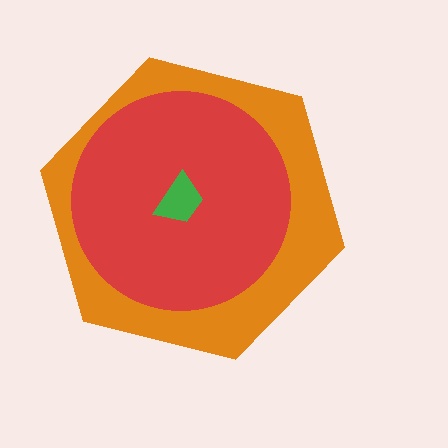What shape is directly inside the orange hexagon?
The red circle.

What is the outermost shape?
The orange hexagon.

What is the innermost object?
The green trapezoid.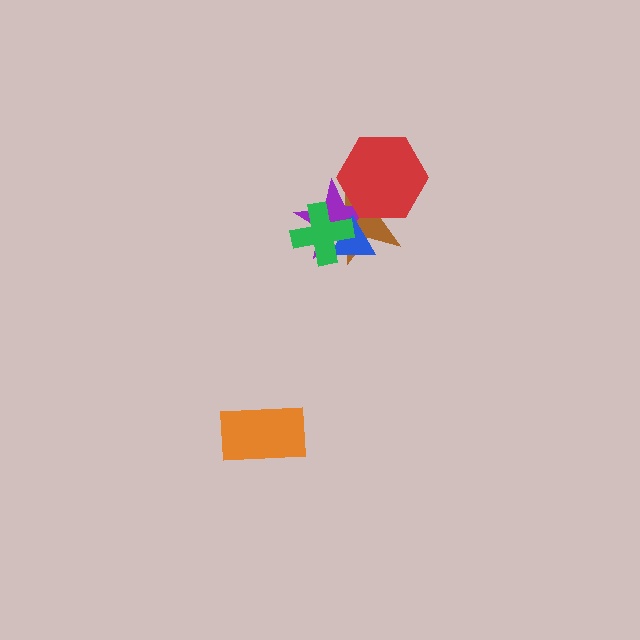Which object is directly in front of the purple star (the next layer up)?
The blue triangle is directly in front of the purple star.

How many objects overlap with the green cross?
3 objects overlap with the green cross.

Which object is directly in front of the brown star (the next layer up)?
The purple star is directly in front of the brown star.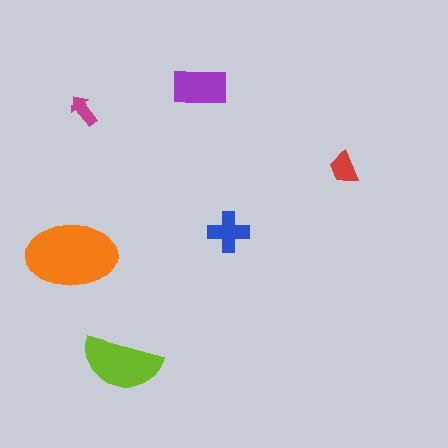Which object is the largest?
The orange ellipse.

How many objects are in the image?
There are 6 objects in the image.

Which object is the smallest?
The magenta arrow.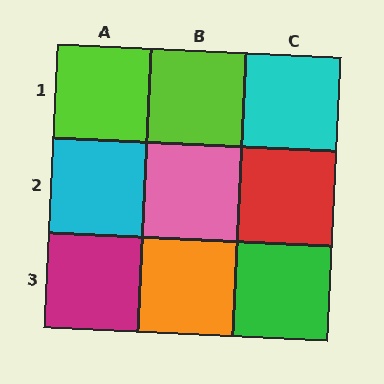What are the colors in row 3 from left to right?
Magenta, orange, green.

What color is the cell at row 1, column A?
Lime.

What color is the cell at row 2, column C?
Red.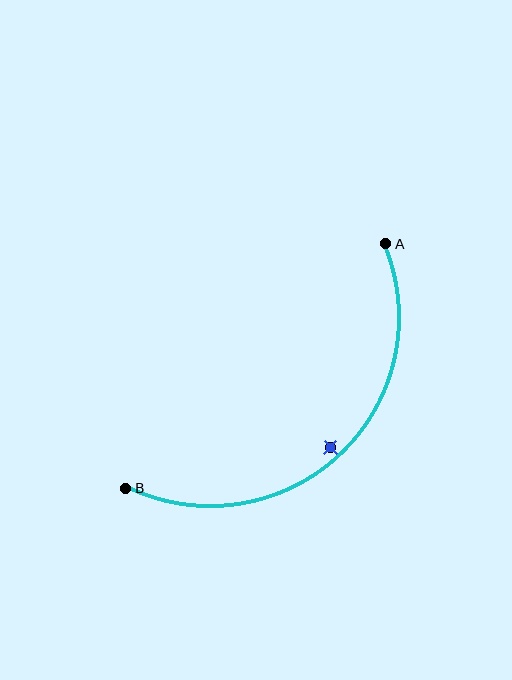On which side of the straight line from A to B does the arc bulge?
The arc bulges below and to the right of the straight line connecting A and B.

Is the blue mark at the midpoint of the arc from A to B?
No — the blue mark does not lie on the arc at all. It sits slightly inside the curve.